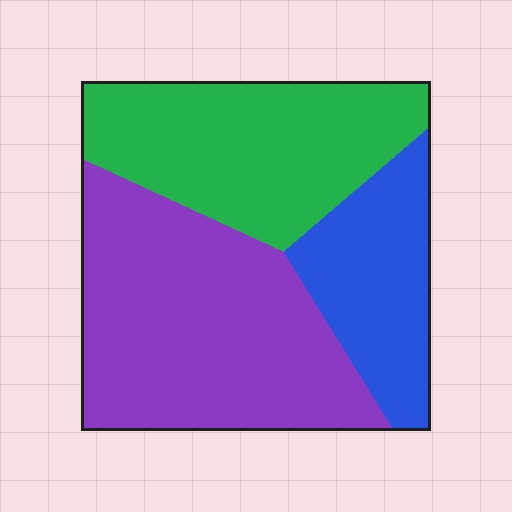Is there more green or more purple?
Purple.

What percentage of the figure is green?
Green takes up about one third (1/3) of the figure.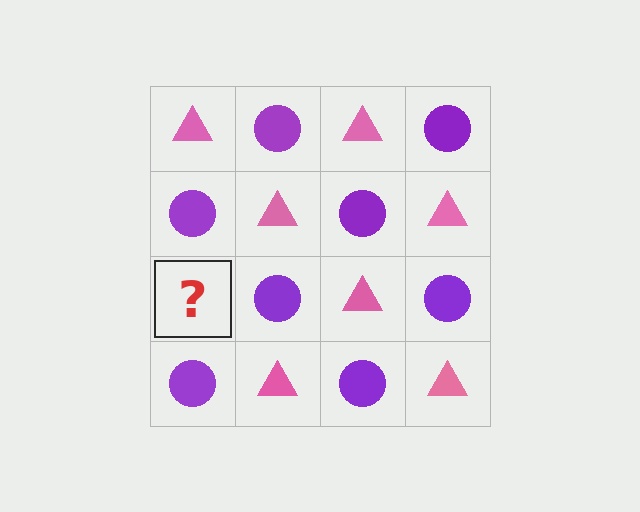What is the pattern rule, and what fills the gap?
The rule is that it alternates pink triangle and purple circle in a checkerboard pattern. The gap should be filled with a pink triangle.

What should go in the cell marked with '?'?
The missing cell should contain a pink triangle.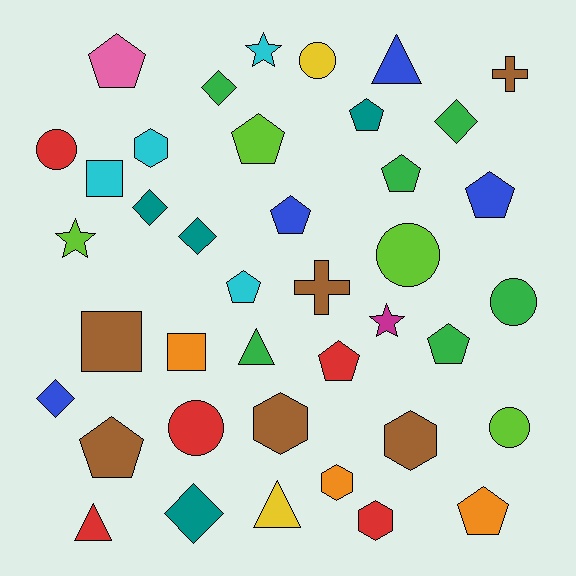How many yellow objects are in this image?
There are 2 yellow objects.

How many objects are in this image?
There are 40 objects.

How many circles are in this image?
There are 6 circles.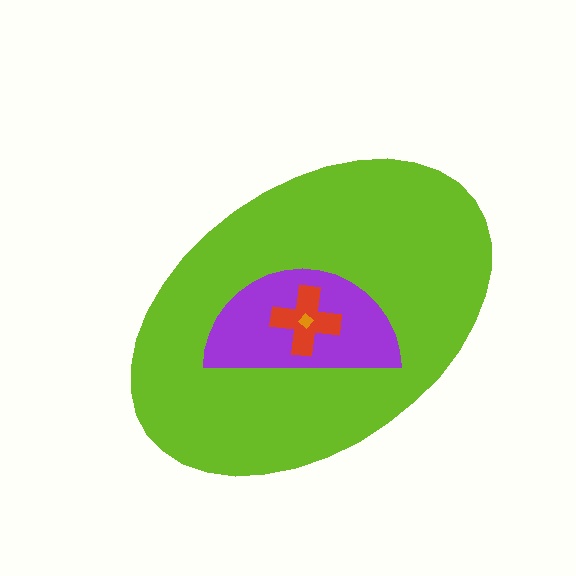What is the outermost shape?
The lime ellipse.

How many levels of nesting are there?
4.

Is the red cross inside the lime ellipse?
Yes.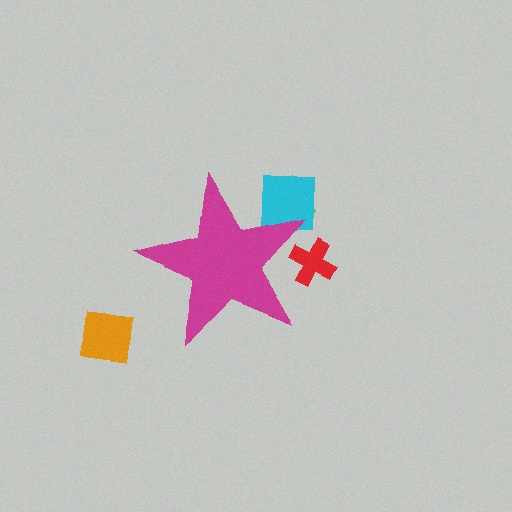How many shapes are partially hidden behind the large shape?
3 shapes are partially hidden.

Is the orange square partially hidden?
No, the orange square is fully visible.